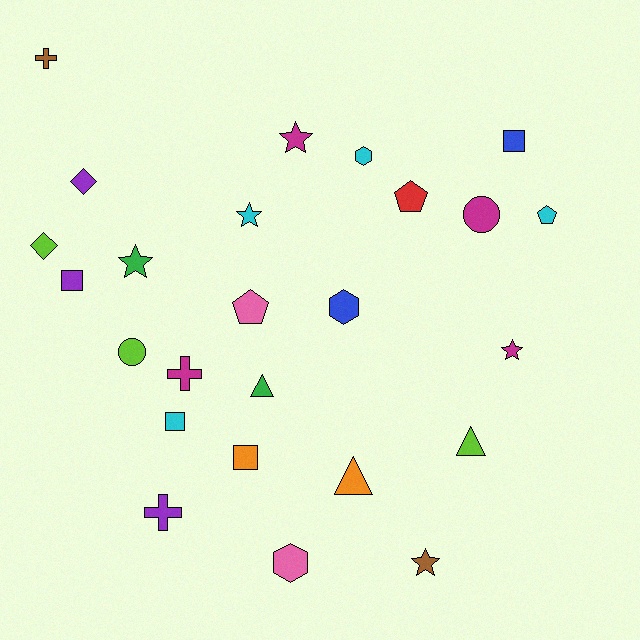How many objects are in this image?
There are 25 objects.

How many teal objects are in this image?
There are no teal objects.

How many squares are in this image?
There are 4 squares.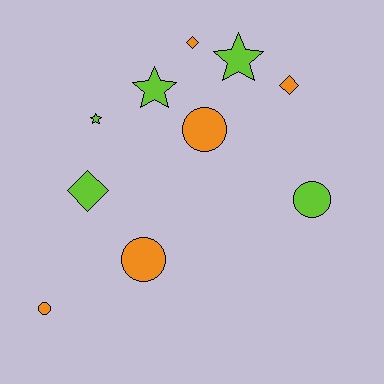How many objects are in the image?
There are 10 objects.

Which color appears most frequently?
Lime, with 5 objects.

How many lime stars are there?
There are 3 lime stars.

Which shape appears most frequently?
Circle, with 4 objects.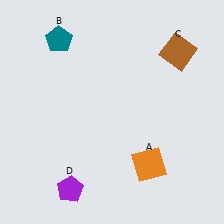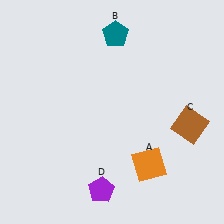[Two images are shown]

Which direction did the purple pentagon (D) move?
The purple pentagon (D) moved right.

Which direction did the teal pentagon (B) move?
The teal pentagon (B) moved right.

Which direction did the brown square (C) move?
The brown square (C) moved down.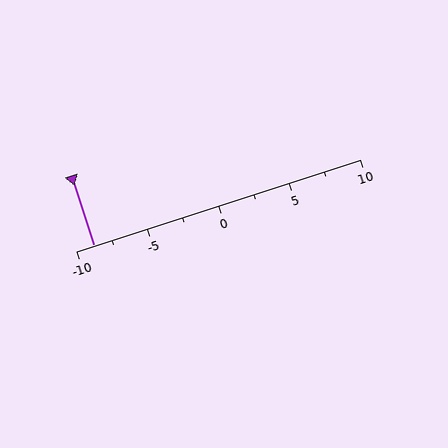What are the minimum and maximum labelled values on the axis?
The axis runs from -10 to 10.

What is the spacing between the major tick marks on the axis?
The major ticks are spaced 5 apart.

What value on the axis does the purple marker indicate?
The marker indicates approximately -8.8.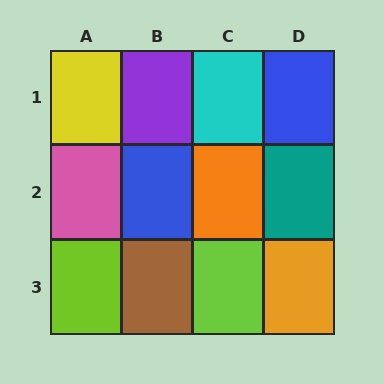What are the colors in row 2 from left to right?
Pink, blue, orange, teal.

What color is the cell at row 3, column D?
Orange.